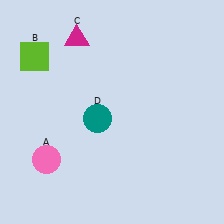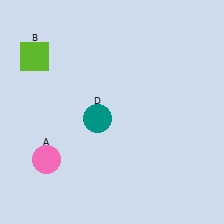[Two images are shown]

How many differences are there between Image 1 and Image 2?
There is 1 difference between the two images.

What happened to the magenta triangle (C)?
The magenta triangle (C) was removed in Image 2. It was in the top-left area of Image 1.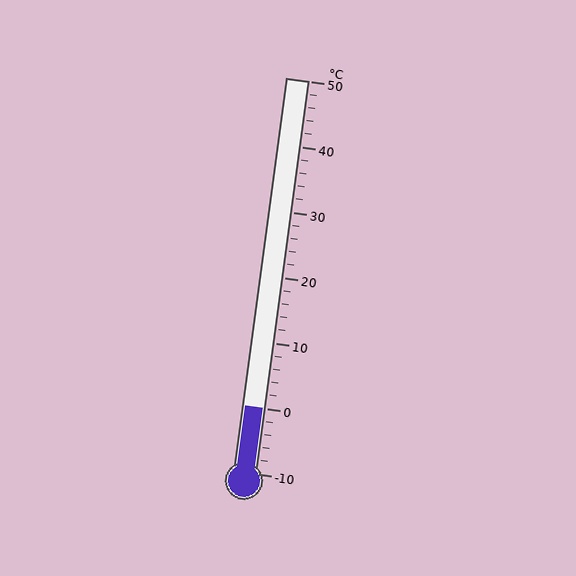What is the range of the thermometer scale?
The thermometer scale ranges from -10°C to 50°C.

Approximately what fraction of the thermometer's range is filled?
The thermometer is filled to approximately 15% of its range.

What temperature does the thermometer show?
The thermometer shows approximately 0°C.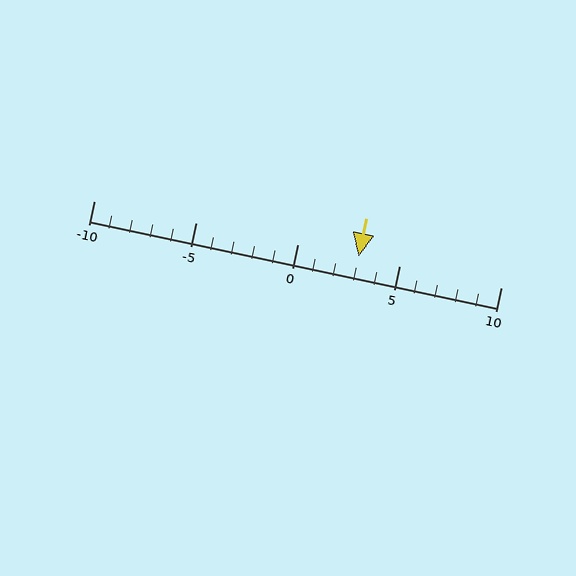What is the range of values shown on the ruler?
The ruler shows values from -10 to 10.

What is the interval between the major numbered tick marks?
The major tick marks are spaced 5 units apart.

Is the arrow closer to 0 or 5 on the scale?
The arrow is closer to 5.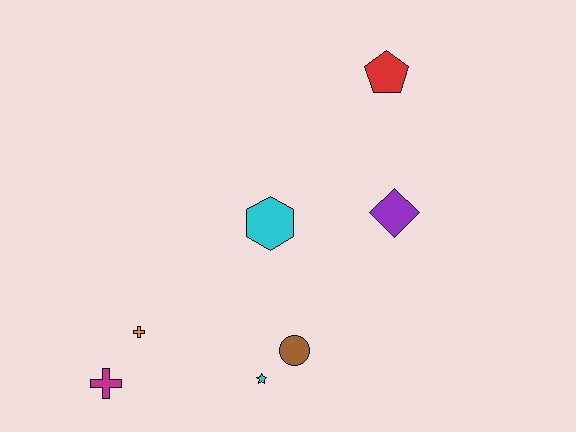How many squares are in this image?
There are no squares.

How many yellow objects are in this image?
There are no yellow objects.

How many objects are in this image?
There are 7 objects.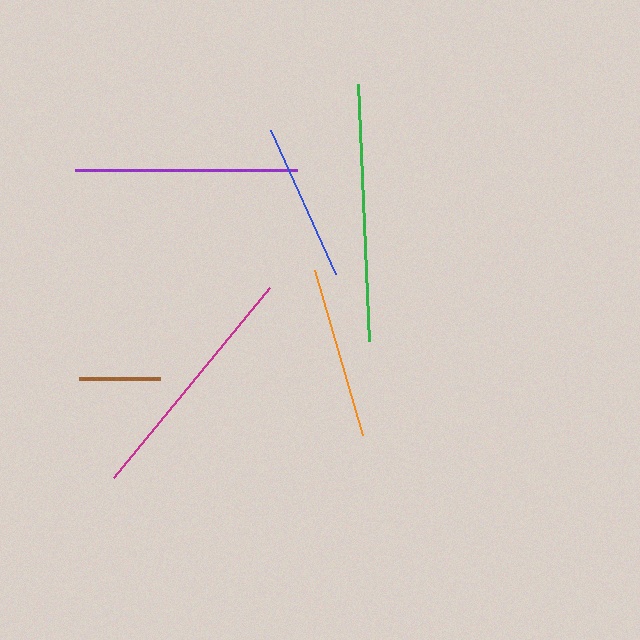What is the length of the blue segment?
The blue segment is approximately 158 pixels long.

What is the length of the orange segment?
The orange segment is approximately 172 pixels long.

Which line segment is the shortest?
The brown line is the shortest at approximately 80 pixels.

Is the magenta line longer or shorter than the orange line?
The magenta line is longer than the orange line.